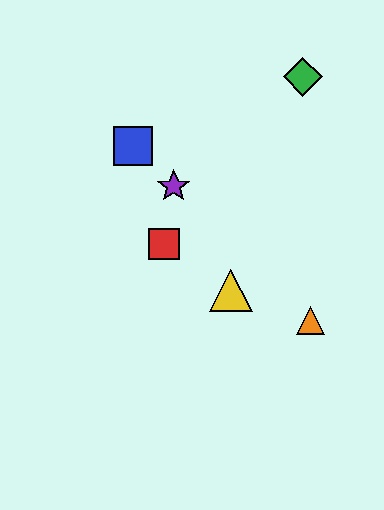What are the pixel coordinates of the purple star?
The purple star is at (174, 186).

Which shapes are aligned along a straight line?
The blue square, the purple star, the orange triangle are aligned along a straight line.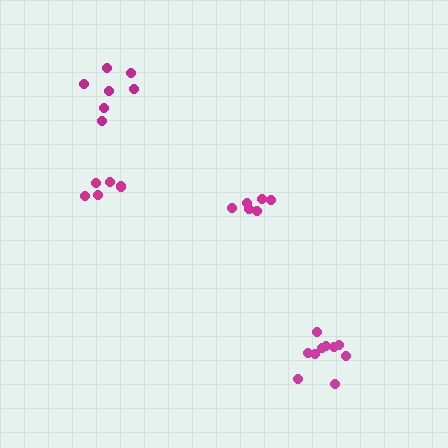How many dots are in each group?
Group 1: 10 dots, Group 2: 6 dots, Group 3: 7 dots, Group 4: 5 dots (28 total).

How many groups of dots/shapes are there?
There are 4 groups.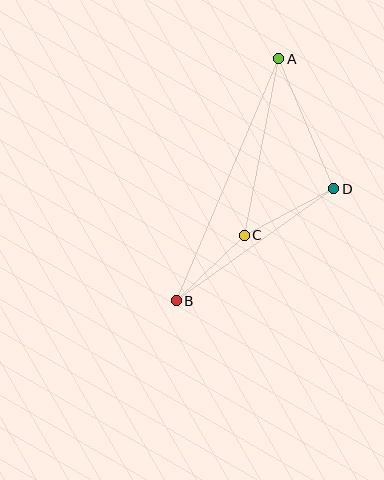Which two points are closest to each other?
Points B and C are closest to each other.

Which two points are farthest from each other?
Points A and B are farthest from each other.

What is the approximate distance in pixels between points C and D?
The distance between C and D is approximately 101 pixels.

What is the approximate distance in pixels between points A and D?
The distance between A and D is approximately 141 pixels.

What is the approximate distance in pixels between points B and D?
The distance between B and D is approximately 193 pixels.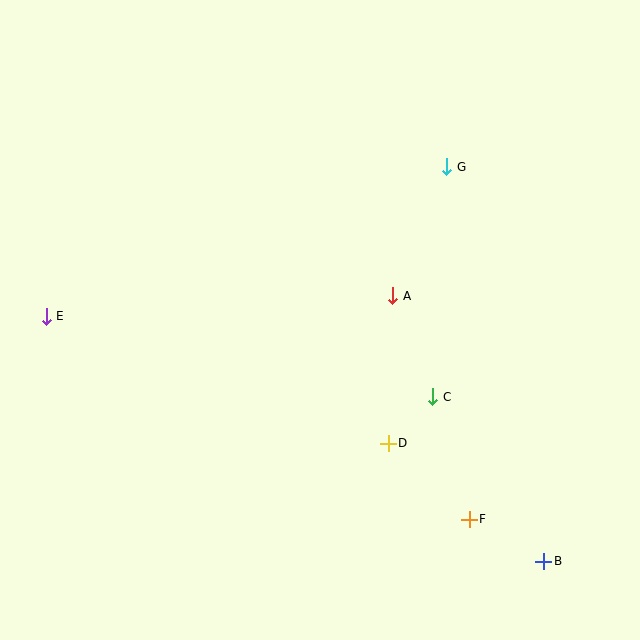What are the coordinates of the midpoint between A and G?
The midpoint between A and G is at (420, 231).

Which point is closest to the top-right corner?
Point G is closest to the top-right corner.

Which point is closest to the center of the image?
Point A at (393, 296) is closest to the center.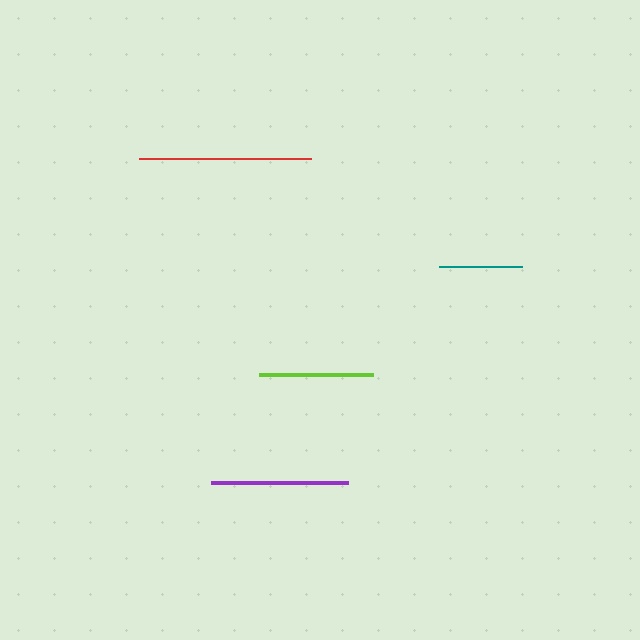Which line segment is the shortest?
The teal line is the shortest at approximately 83 pixels.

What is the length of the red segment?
The red segment is approximately 172 pixels long.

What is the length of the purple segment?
The purple segment is approximately 137 pixels long.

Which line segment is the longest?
The red line is the longest at approximately 172 pixels.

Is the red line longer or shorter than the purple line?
The red line is longer than the purple line.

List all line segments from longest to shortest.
From longest to shortest: red, purple, lime, teal.